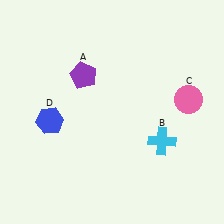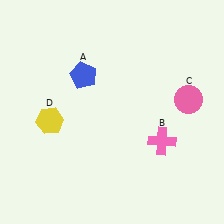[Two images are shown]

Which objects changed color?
A changed from purple to blue. B changed from cyan to pink. D changed from blue to yellow.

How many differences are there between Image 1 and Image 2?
There are 3 differences between the two images.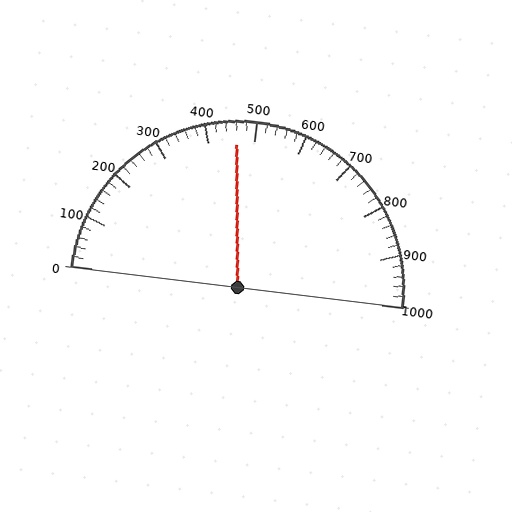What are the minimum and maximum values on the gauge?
The gauge ranges from 0 to 1000.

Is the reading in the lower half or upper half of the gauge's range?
The reading is in the lower half of the range (0 to 1000).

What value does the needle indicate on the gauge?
The needle indicates approximately 460.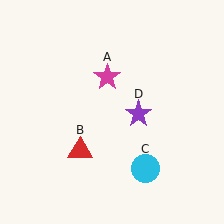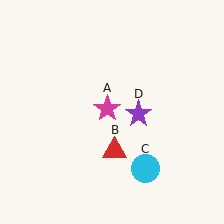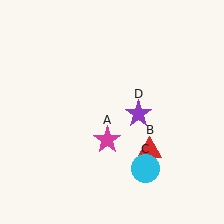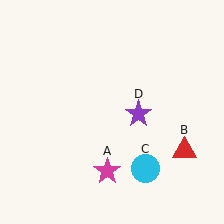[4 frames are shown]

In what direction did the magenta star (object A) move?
The magenta star (object A) moved down.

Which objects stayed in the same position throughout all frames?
Cyan circle (object C) and purple star (object D) remained stationary.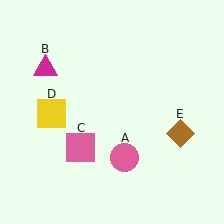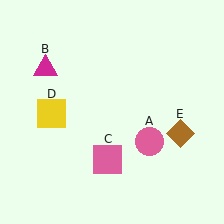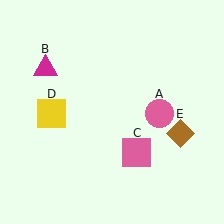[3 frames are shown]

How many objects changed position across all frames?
2 objects changed position: pink circle (object A), pink square (object C).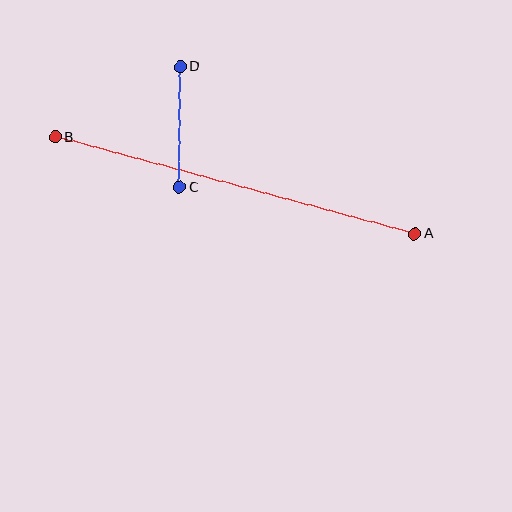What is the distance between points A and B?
The distance is approximately 372 pixels.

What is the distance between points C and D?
The distance is approximately 121 pixels.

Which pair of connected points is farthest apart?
Points A and B are farthest apart.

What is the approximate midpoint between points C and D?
The midpoint is at approximately (180, 127) pixels.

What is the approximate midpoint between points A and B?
The midpoint is at approximately (235, 185) pixels.